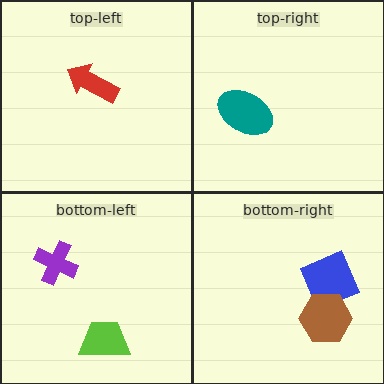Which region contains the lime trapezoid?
The bottom-left region.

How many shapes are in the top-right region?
1.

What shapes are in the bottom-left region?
The lime trapezoid, the purple cross.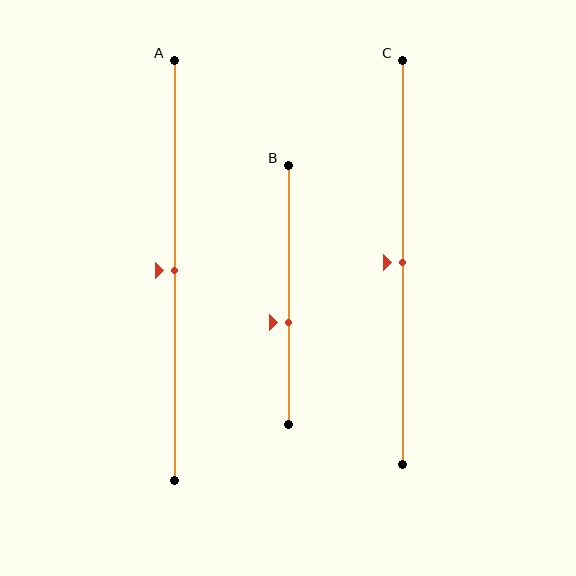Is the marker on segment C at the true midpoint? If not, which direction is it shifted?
Yes, the marker on segment C is at the true midpoint.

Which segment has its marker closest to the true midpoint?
Segment A has its marker closest to the true midpoint.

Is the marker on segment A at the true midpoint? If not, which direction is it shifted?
Yes, the marker on segment A is at the true midpoint.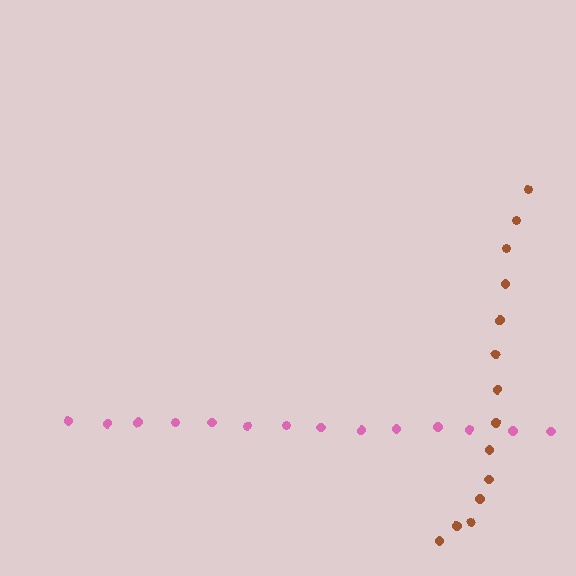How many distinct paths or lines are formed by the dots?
There are 2 distinct paths.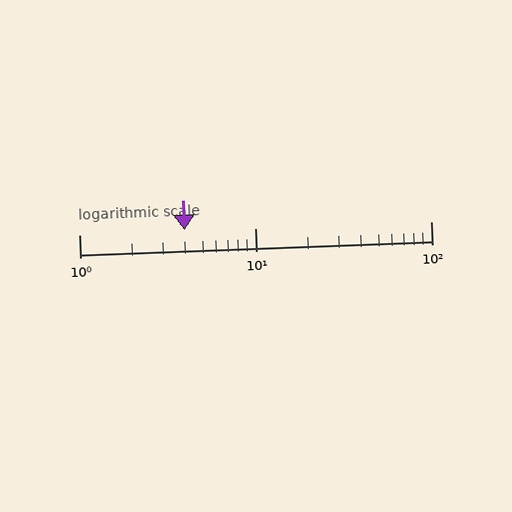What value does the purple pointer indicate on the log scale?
The pointer indicates approximately 4.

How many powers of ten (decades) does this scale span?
The scale spans 2 decades, from 1 to 100.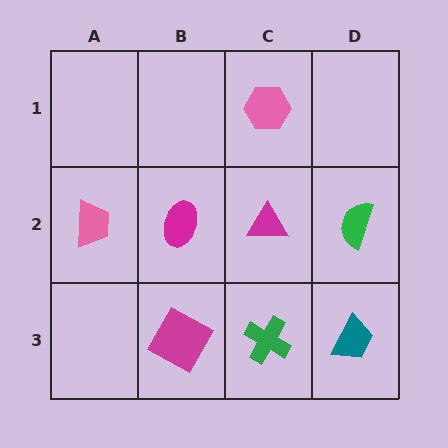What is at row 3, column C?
A green cross.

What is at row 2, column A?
A pink trapezoid.